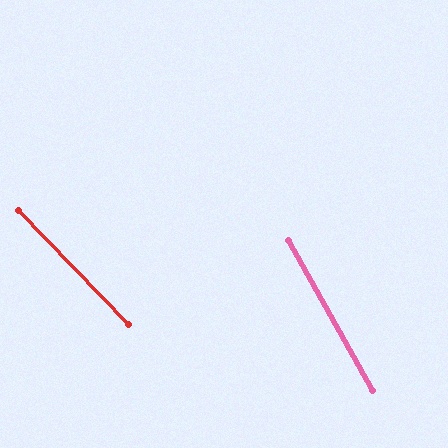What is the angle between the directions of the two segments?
Approximately 15 degrees.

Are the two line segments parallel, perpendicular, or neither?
Neither parallel nor perpendicular — they differ by about 15°.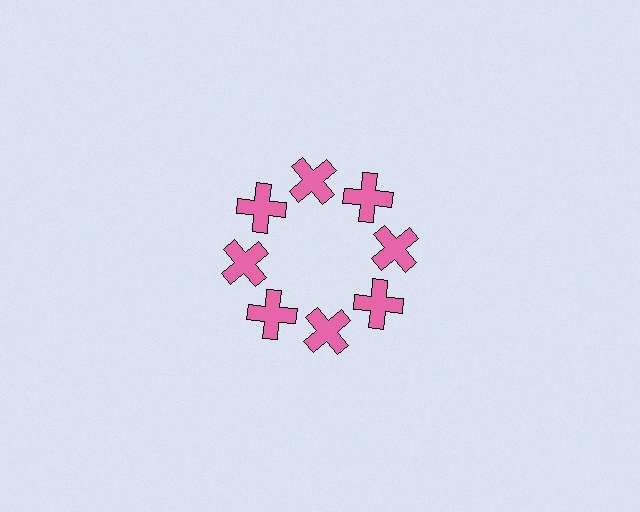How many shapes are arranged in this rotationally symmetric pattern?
There are 8 shapes, arranged in 8 groups of 1.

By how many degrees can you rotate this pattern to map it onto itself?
The pattern maps onto itself every 45 degrees of rotation.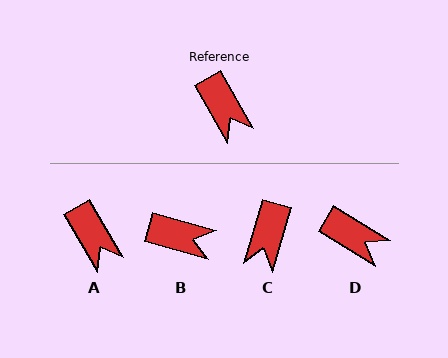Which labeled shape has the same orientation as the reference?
A.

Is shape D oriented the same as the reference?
No, it is off by about 28 degrees.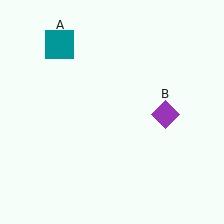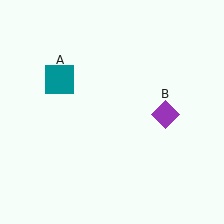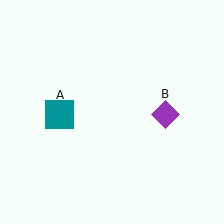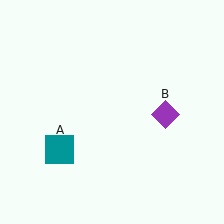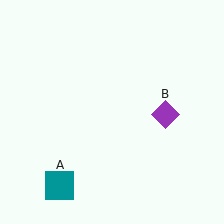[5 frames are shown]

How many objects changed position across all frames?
1 object changed position: teal square (object A).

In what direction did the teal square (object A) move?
The teal square (object A) moved down.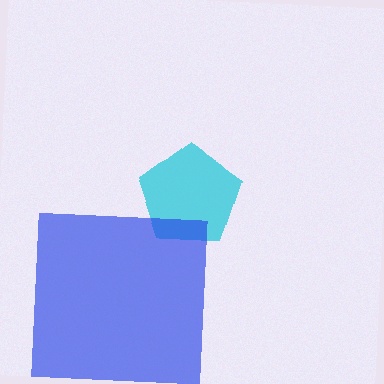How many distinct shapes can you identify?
There are 2 distinct shapes: a cyan pentagon, a blue square.